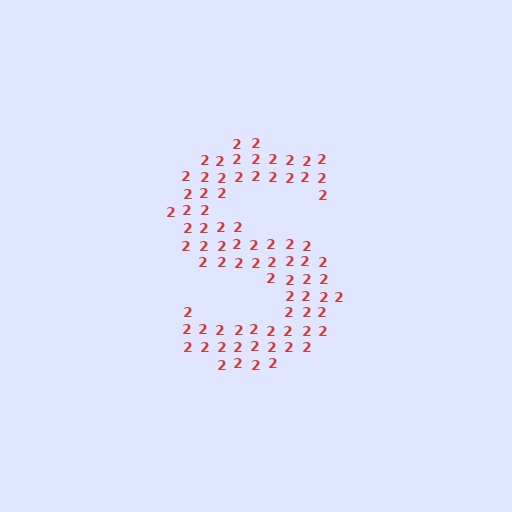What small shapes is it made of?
It is made of small digit 2's.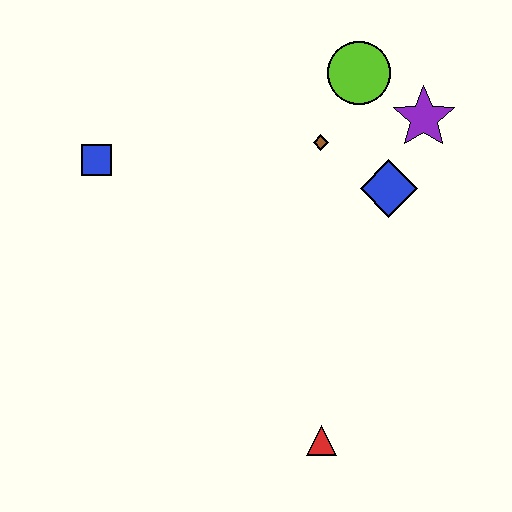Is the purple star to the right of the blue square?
Yes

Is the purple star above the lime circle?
No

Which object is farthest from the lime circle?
The red triangle is farthest from the lime circle.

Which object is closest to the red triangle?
The blue diamond is closest to the red triangle.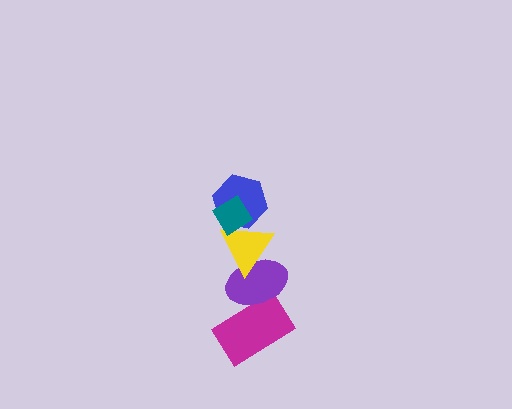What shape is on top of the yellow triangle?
The blue hexagon is on top of the yellow triangle.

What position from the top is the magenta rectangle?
The magenta rectangle is 5th from the top.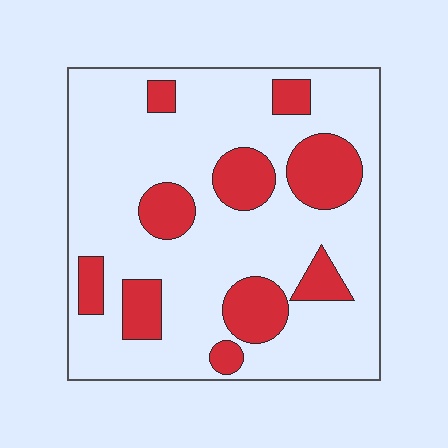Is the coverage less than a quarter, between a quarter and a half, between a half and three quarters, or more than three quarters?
Less than a quarter.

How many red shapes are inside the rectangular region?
10.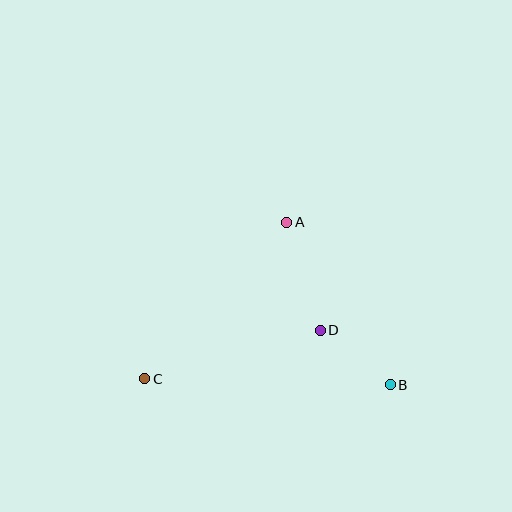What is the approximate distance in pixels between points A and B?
The distance between A and B is approximately 193 pixels.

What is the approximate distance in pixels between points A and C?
The distance between A and C is approximately 211 pixels.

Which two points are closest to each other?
Points B and D are closest to each other.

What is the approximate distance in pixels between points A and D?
The distance between A and D is approximately 113 pixels.